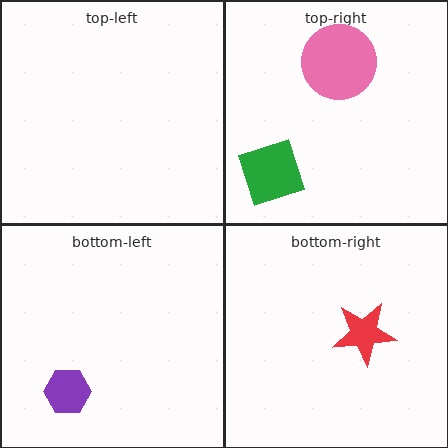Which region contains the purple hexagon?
The bottom-left region.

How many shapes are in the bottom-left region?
1.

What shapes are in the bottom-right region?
The red star.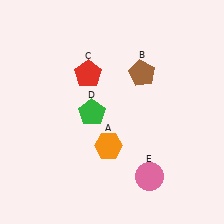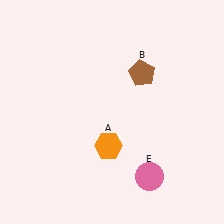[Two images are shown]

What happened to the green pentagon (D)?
The green pentagon (D) was removed in Image 2. It was in the bottom-left area of Image 1.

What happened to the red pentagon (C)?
The red pentagon (C) was removed in Image 2. It was in the top-left area of Image 1.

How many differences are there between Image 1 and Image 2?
There are 2 differences between the two images.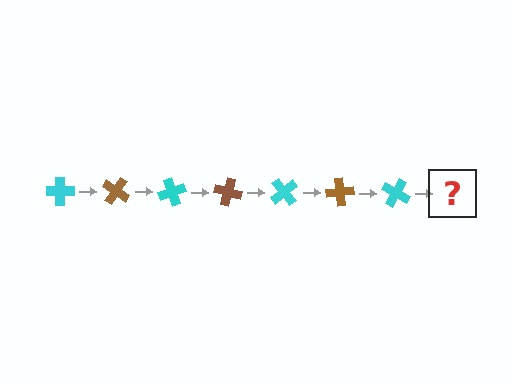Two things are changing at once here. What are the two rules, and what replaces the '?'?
The two rules are that it rotates 35 degrees each step and the color cycles through cyan and brown. The '?' should be a brown cross, rotated 245 degrees from the start.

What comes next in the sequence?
The next element should be a brown cross, rotated 245 degrees from the start.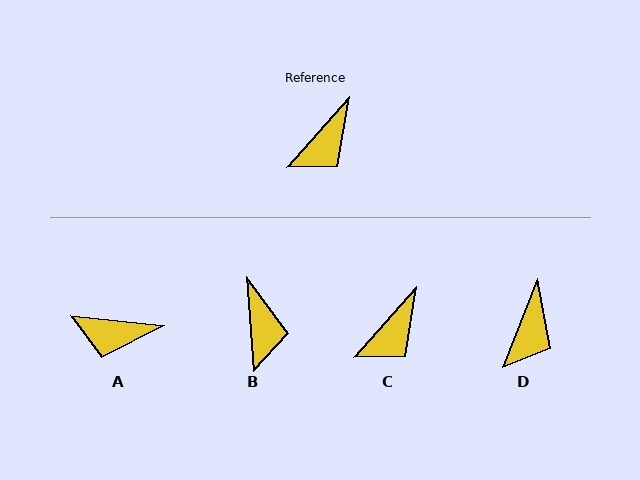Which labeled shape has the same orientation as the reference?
C.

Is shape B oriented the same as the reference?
No, it is off by about 45 degrees.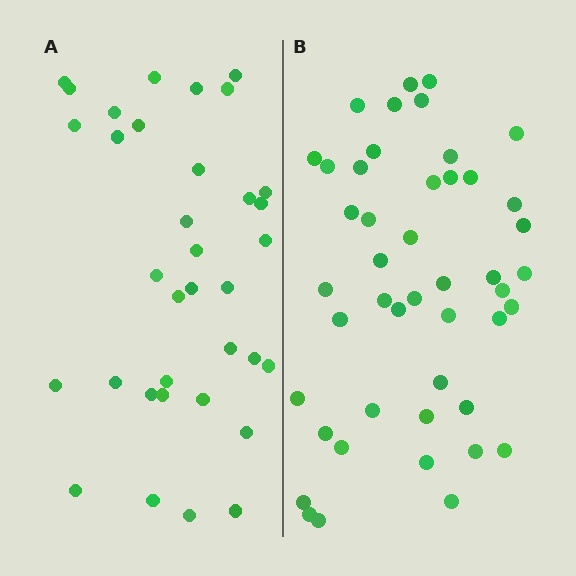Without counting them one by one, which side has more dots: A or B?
Region B (the right region) has more dots.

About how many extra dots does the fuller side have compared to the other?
Region B has roughly 12 or so more dots than region A.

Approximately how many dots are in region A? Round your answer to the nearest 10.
About 40 dots. (The exact count is 35, which rounds to 40.)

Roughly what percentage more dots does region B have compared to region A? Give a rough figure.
About 30% more.